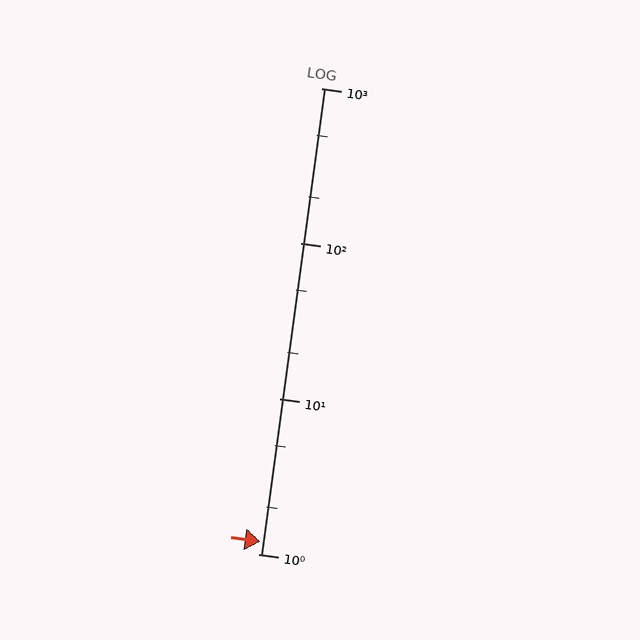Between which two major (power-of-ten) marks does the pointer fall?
The pointer is between 1 and 10.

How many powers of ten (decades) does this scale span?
The scale spans 3 decades, from 1 to 1000.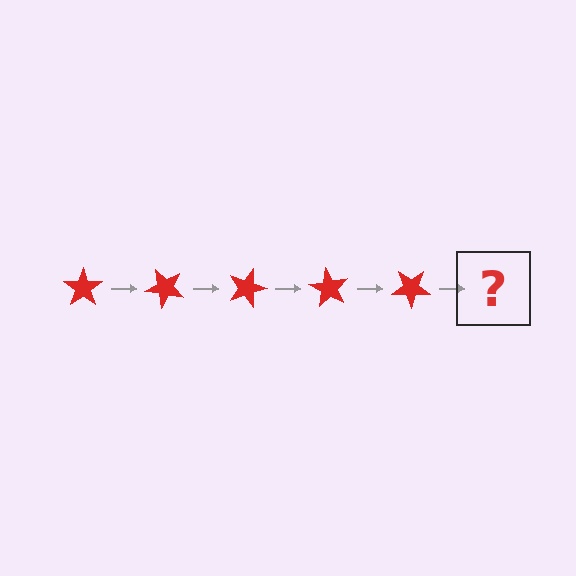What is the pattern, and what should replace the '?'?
The pattern is that the star rotates 45 degrees each step. The '?' should be a red star rotated 225 degrees.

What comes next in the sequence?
The next element should be a red star rotated 225 degrees.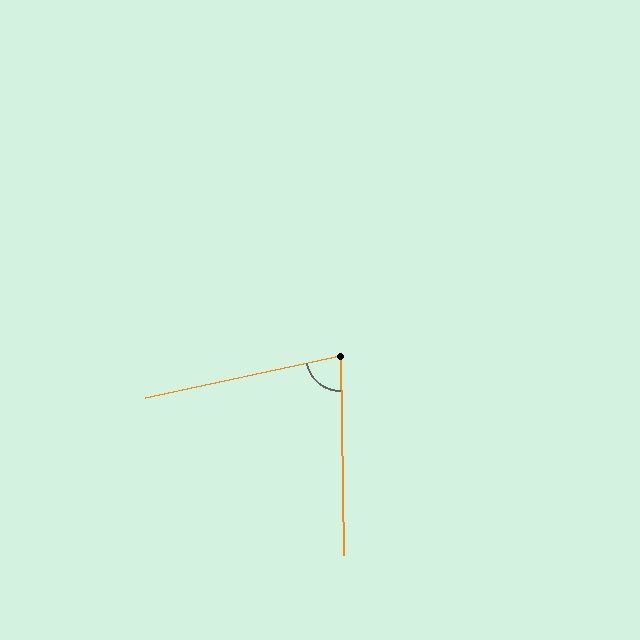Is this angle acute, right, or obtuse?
It is acute.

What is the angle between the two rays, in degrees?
Approximately 79 degrees.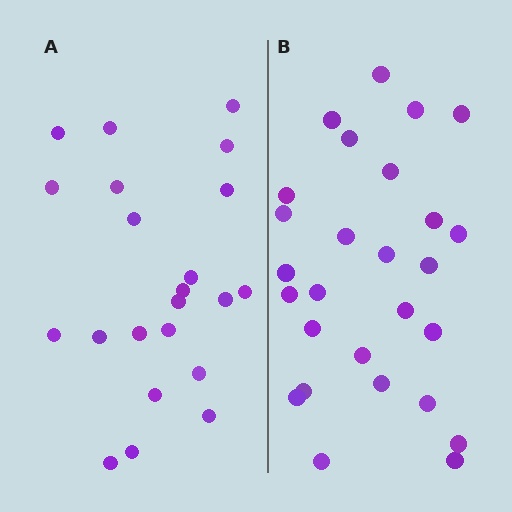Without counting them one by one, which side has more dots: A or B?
Region B (the right region) has more dots.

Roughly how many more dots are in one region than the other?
Region B has about 5 more dots than region A.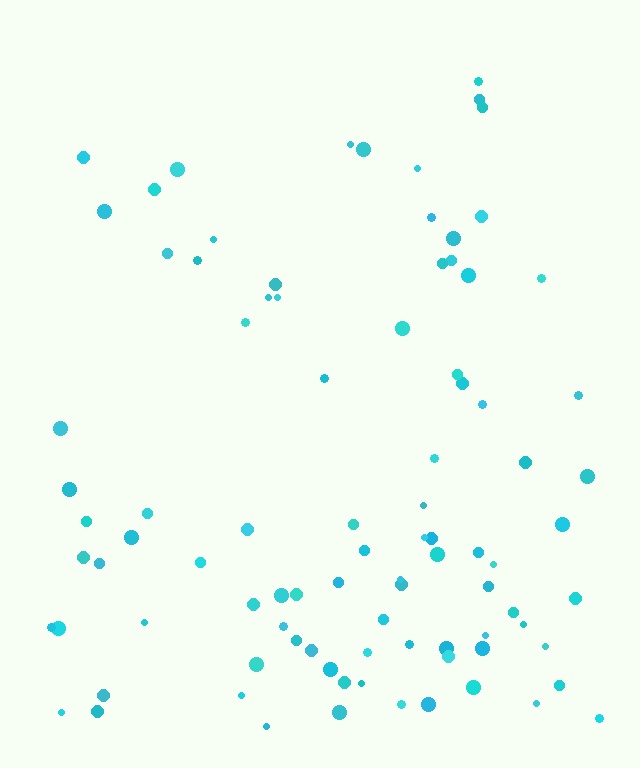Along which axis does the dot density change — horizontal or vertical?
Vertical.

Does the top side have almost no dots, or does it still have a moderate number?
Still a moderate number, just noticeably fewer than the bottom.